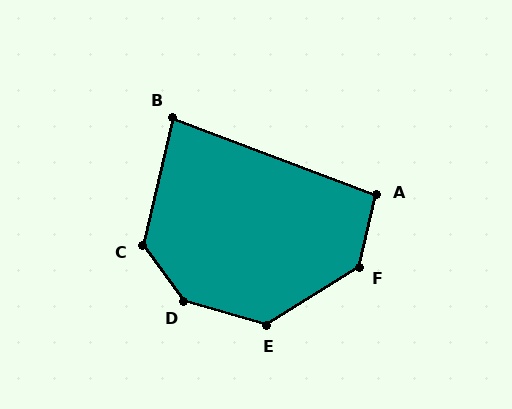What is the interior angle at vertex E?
Approximately 132 degrees (obtuse).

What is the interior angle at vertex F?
Approximately 135 degrees (obtuse).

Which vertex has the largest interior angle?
D, at approximately 142 degrees.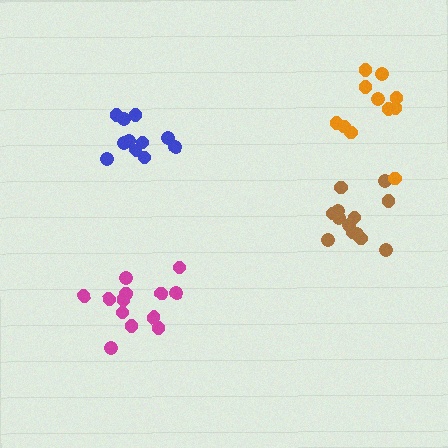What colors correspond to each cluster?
The clusters are colored: blue, brown, orange, magenta.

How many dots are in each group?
Group 1: 11 dots, Group 2: 13 dots, Group 3: 11 dots, Group 4: 13 dots (48 total).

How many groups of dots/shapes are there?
There are 4 groups.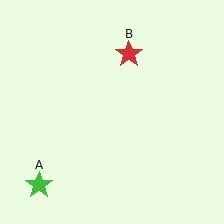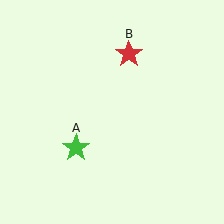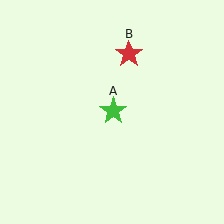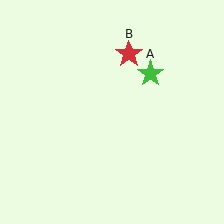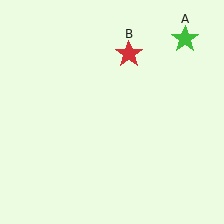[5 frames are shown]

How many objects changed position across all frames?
1 object changed position: green star (object A).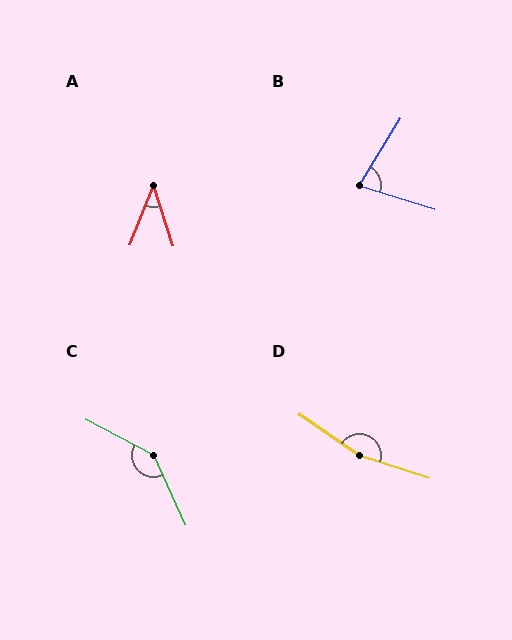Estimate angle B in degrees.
Approximately 76 degrees.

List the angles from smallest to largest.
A (40°), B (76°), C (143°), D (163°).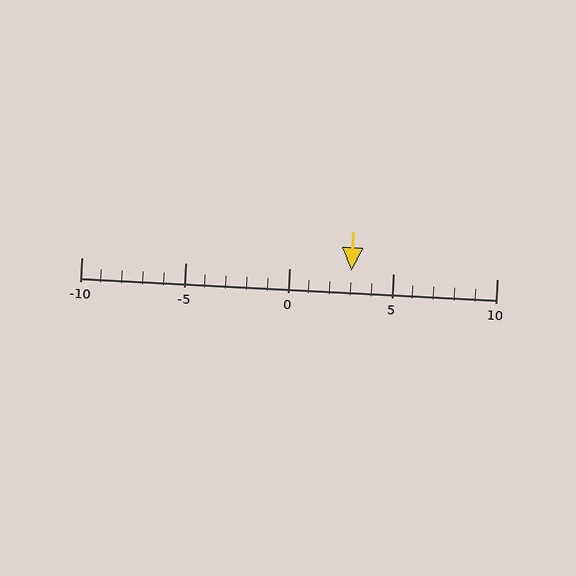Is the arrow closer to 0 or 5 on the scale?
The arrow is closer to 5.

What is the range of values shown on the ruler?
The ruler shows values from -10 to 10.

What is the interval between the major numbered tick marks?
The major tick marks are spaced 5 units apart.